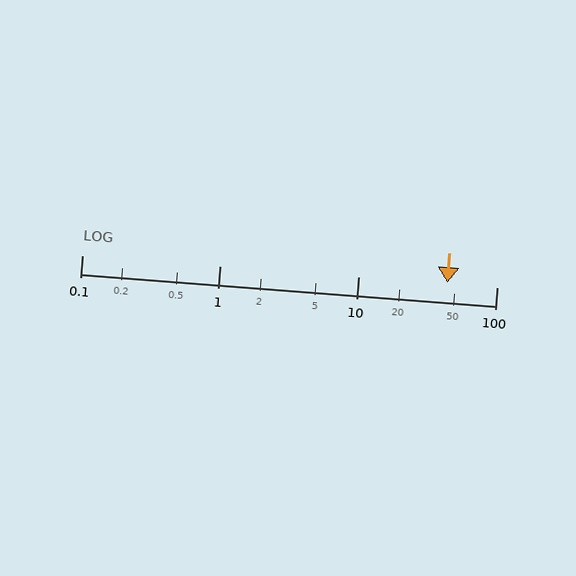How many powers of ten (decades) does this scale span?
The scale spans 3 decades, from 0.1 to 100.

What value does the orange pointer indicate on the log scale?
The pointer indicates approximately 44.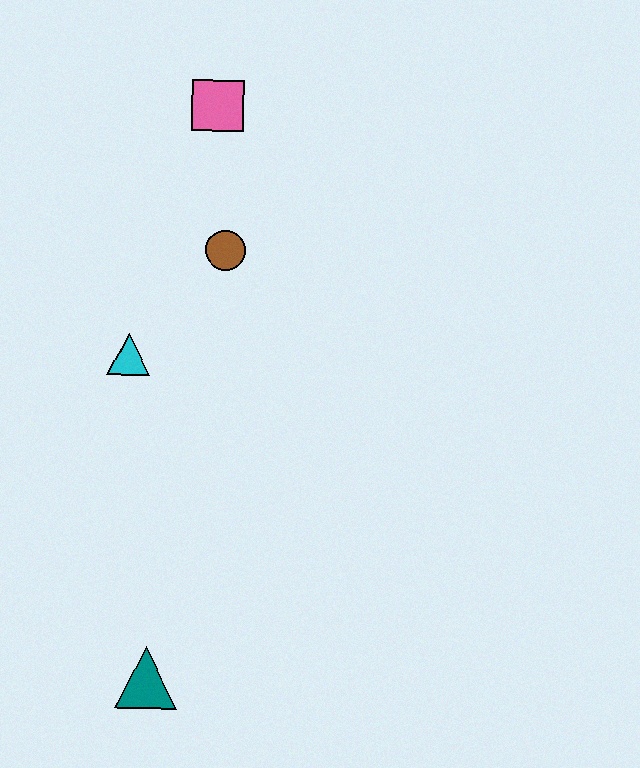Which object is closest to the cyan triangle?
The brown circle is closest to the cyan triangle.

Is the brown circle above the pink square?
No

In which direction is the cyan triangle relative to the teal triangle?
The cyan triangle is above the teal triangle.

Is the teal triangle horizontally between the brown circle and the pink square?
No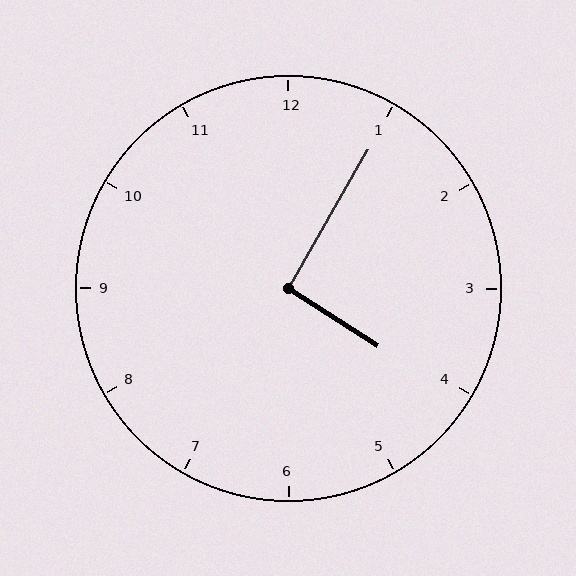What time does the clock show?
4:05.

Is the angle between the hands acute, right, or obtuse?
It is right.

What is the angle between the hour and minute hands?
Approximately 92 degrees.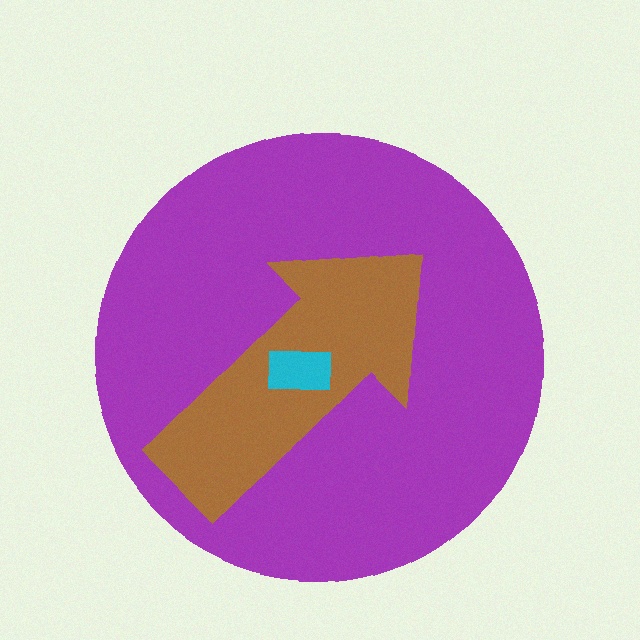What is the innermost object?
The cyan rectangle.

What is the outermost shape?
The purple circle.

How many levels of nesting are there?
3.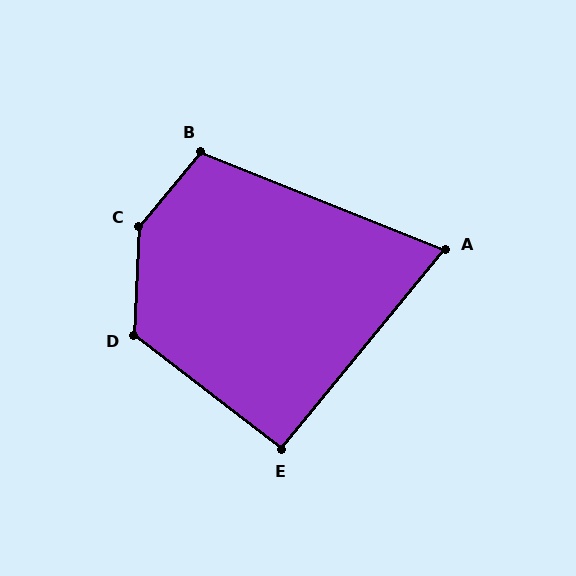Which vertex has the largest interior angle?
C, at approximately 143 degrees.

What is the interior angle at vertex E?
Approximately 92 degrees (approximately right).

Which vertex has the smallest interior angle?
A, at approximately 73 degrees.